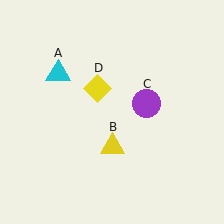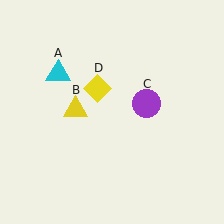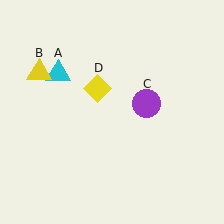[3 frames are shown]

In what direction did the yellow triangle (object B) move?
The yellow triangle (object B) moved up and to the left.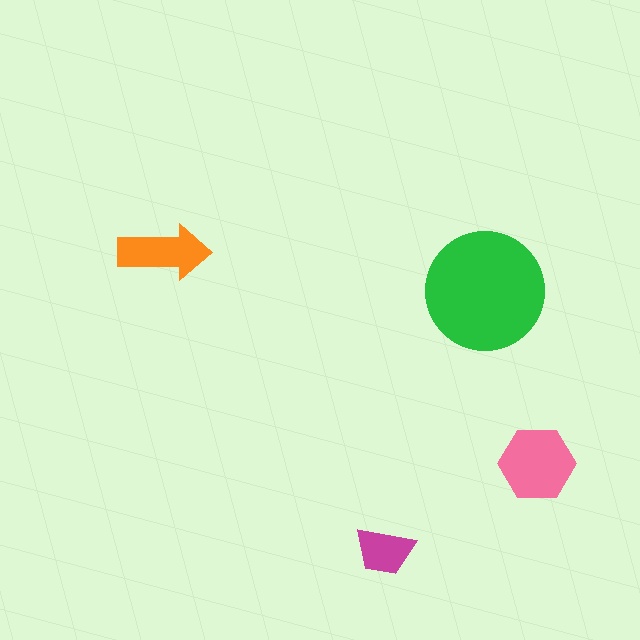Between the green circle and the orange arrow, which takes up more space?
The green circle.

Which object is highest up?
The orange arrow is topmost.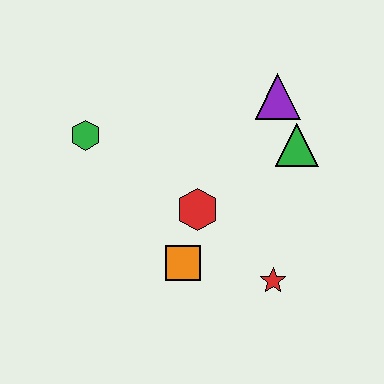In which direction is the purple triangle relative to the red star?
The purple triangle is above the red star.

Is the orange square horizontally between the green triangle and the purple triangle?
No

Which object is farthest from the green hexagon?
The red star is farthest from the green hexagon.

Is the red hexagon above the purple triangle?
No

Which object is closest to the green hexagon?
The red hexagon is closest to the green hexagon.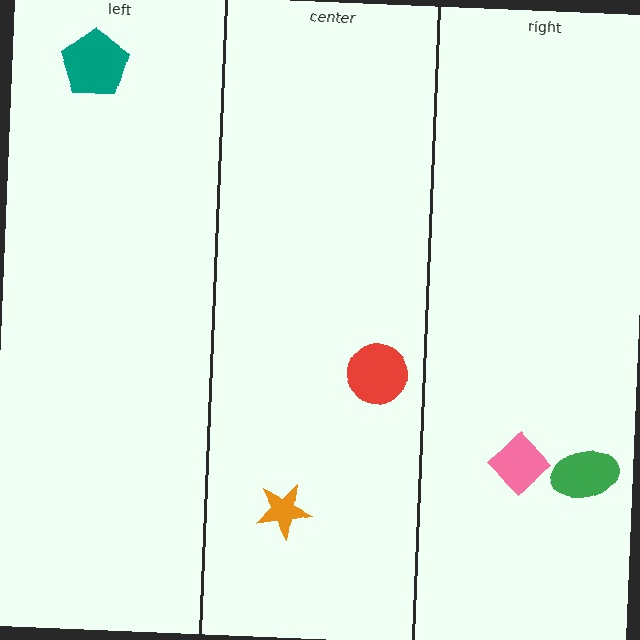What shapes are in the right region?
The green ellipse, the pink diamond.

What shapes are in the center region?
The orange star, the red circle.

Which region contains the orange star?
The center region.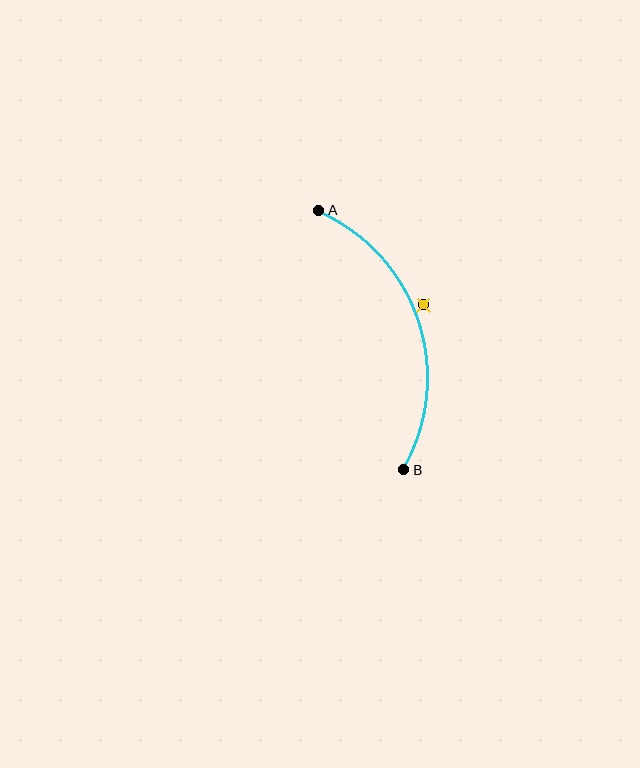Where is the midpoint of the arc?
The arc midpoint is the point on the curve farthest from the straight line joining A and B. It sits to the right of that line.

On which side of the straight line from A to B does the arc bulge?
The arc bulges to the right of the straight line connecting A and B.